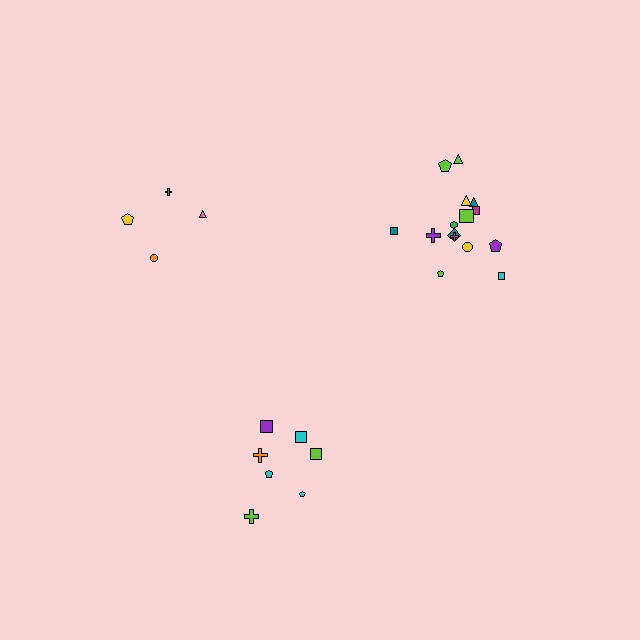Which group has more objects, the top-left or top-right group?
The top-right group.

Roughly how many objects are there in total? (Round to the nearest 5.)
Roughly 25 objects in total.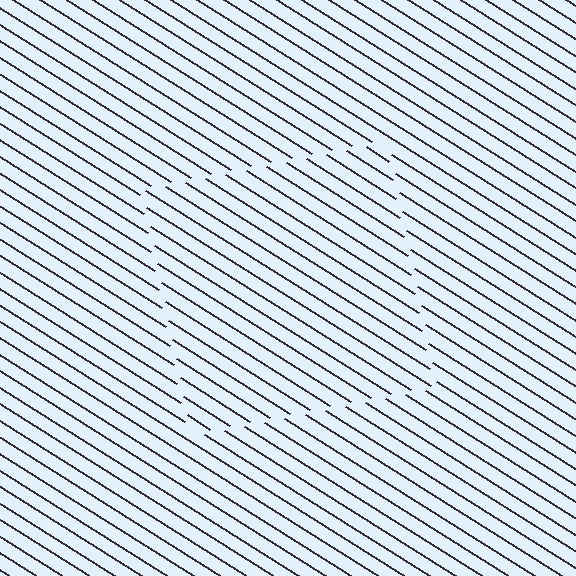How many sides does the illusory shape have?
4 sides — the line-ends trace a square.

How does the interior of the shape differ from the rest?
The interior of the shape contains the same grating, shifted by half a period — the contour is defined by the phase discontinuity where line-ends from the inner and outer gratings abut.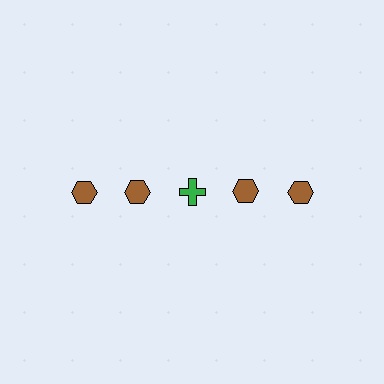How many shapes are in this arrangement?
There are 5 shapes arranged in a grid pattern.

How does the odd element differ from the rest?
It differs in both color (green instead of brown) and shape (cross instead of hexagon).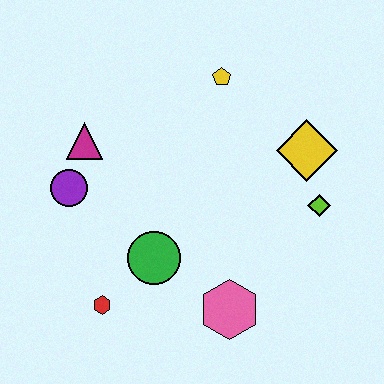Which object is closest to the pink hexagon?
The green circle is closest to the pink hexagon.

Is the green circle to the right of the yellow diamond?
No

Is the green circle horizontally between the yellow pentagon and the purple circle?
Yes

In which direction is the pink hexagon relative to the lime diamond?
The pink hexagon is below the lime diamond.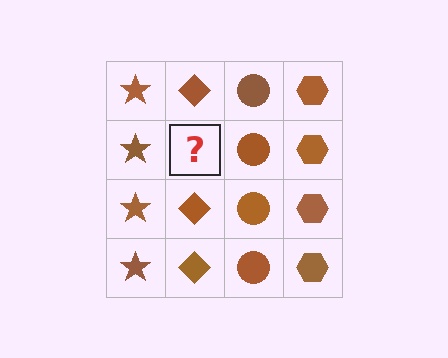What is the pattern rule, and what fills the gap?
The rule is that each column has a consistent shape. The gap should be filled with a brown diamond.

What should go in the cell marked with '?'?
The missing cell should contain a brown diamond.